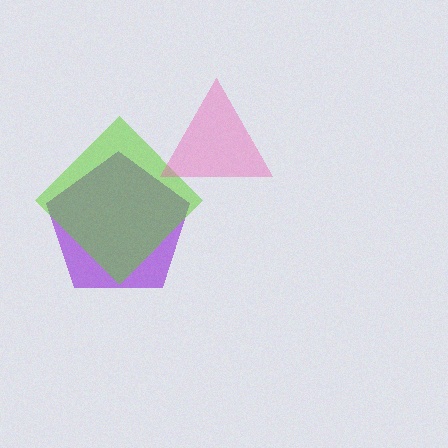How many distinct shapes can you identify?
There are 3 distinct shapes: a purple pentagon, a lime diamond, a pink triangle.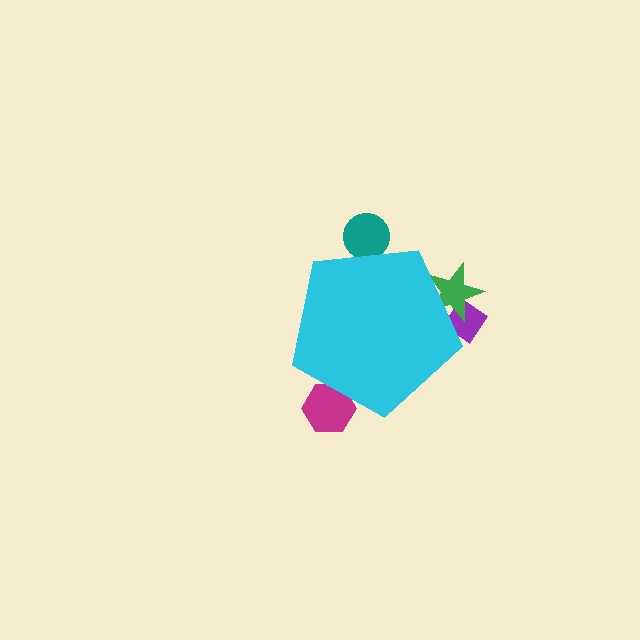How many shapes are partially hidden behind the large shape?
4 shapes are partially hidden.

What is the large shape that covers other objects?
A cyan pentagon.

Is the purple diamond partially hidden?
Yes, the purple diamond is partially hidden behind the cyan pentagon.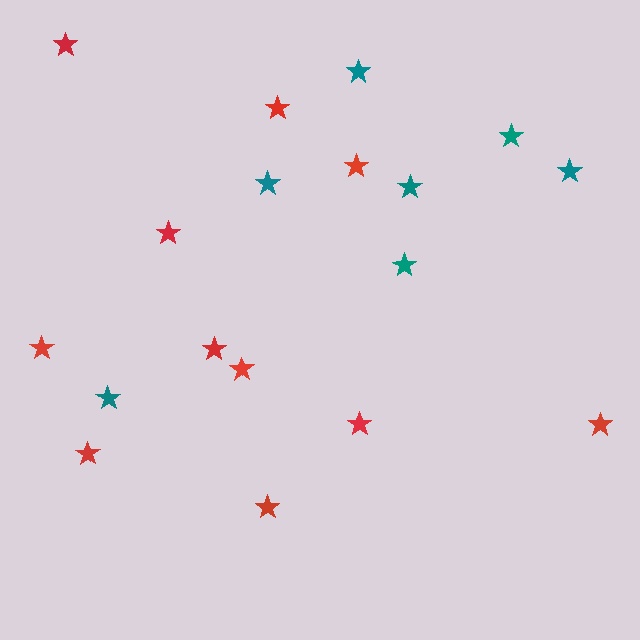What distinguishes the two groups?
There are 2 groups: one group of teal stars (7) and one group of red stars (11).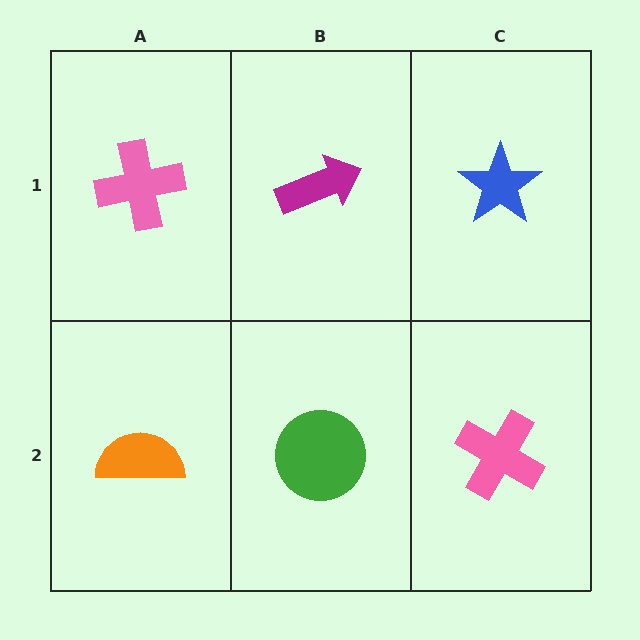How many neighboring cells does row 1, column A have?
2.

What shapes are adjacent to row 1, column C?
A pink cross (row 2, column C), a magenta arrow (row 1, column B).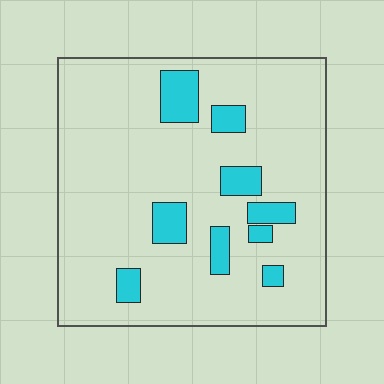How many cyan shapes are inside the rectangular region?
9.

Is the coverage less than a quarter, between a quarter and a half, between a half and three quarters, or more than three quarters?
Less than a quarter.